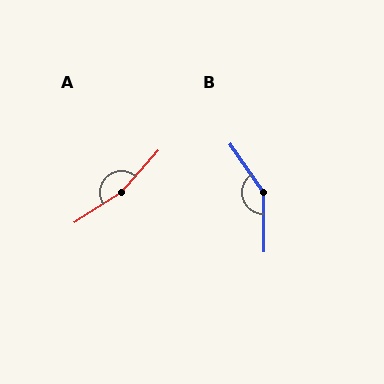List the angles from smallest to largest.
B (146°), A (164°).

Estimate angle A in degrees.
Approximately 164 degrees.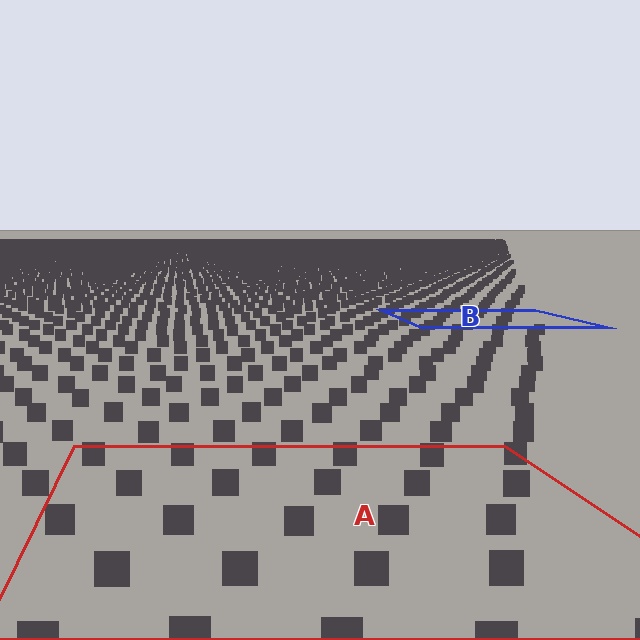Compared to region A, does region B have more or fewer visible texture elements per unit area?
Region B has more texture elements per unit area — they are packed more densely because it is farther away.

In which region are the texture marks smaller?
The texture marks are smaller in region B, because it is farther away.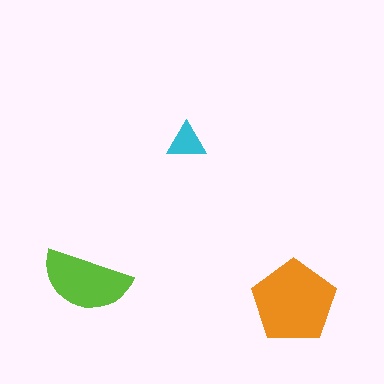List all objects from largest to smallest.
The orange pentagon, the lime semicircle, the cyan triangle.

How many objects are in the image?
There are 3 objects in the image.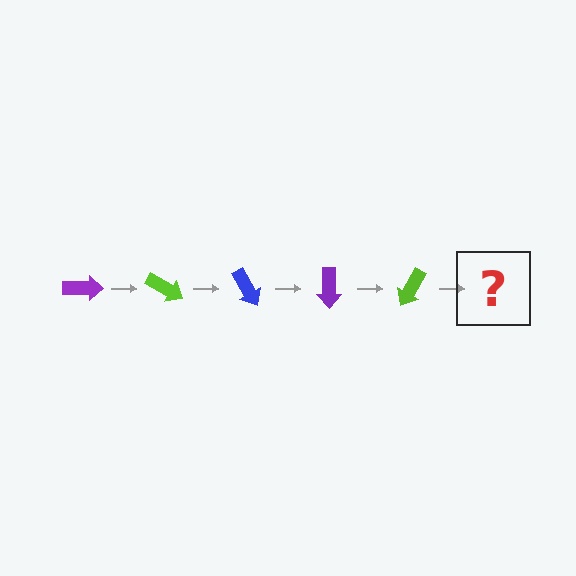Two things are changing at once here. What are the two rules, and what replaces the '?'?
The two rules are that it rotates 30 degrees each step and the color cycles through purple, lime, and blue. The '?' should be a blue arrow, rotated 150 degrees from the start.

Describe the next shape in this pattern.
It should be a blue arrow, rotated 150 degrees from the start.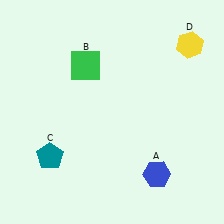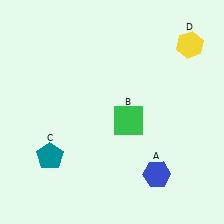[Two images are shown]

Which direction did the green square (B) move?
The green square (B) moved down.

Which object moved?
The green square (B) moved down.